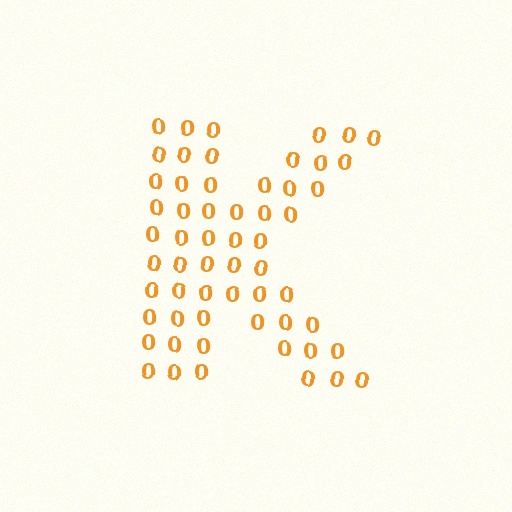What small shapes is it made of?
It is made of small digit 0's.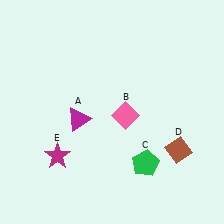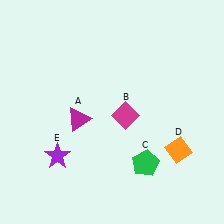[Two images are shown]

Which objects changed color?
B changed from pink to magenta. D changed from brown to orange. E changed from magenta to purple.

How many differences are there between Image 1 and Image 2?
There are 3 differences between the two images.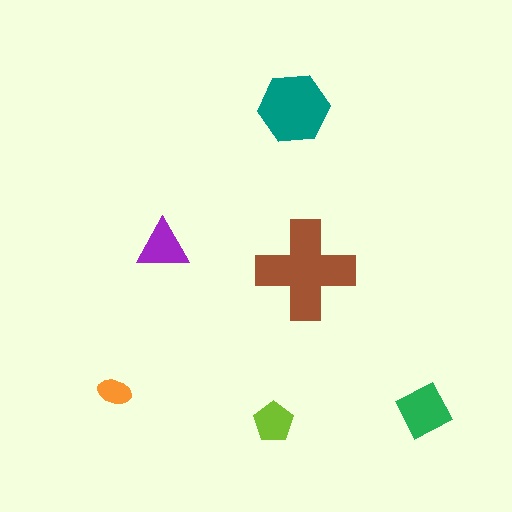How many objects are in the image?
There are 6 objects in the image.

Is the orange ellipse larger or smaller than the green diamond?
Smaller.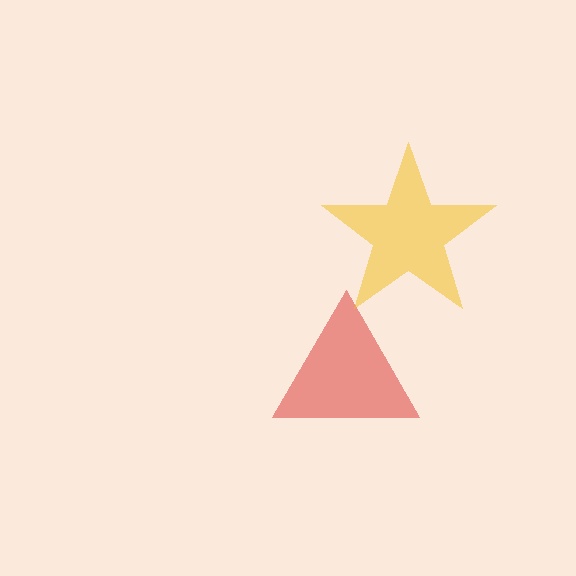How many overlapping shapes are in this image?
There are 2 overlapping shapes in the image.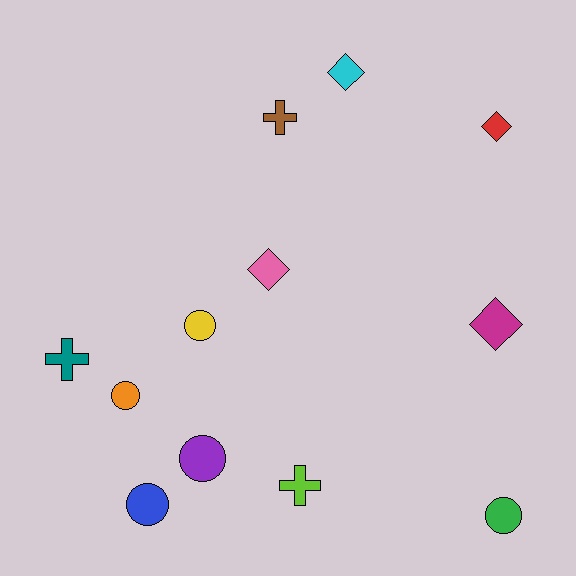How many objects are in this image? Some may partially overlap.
There are 12 objects.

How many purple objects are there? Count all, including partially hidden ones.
There is 1 purple object.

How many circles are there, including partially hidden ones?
There are 5 circles.